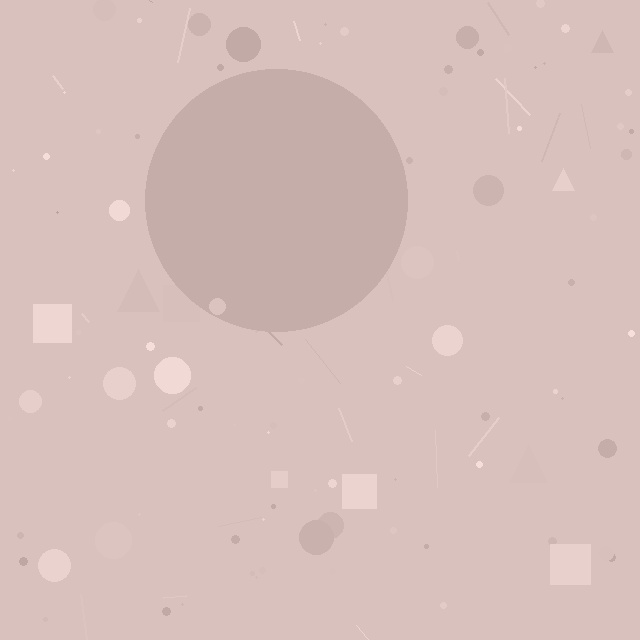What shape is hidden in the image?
A circle is hidden in the image.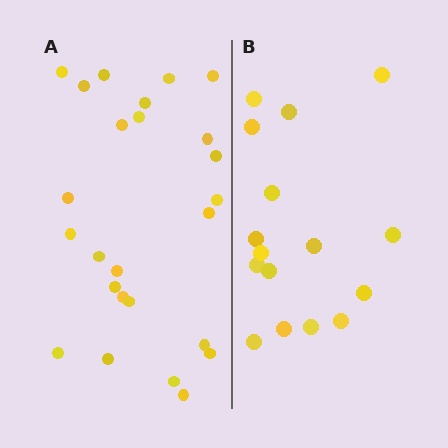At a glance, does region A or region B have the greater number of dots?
Region A (the left region) has more dots.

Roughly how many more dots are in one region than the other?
Region A has roughly 8 or so more dots than region B.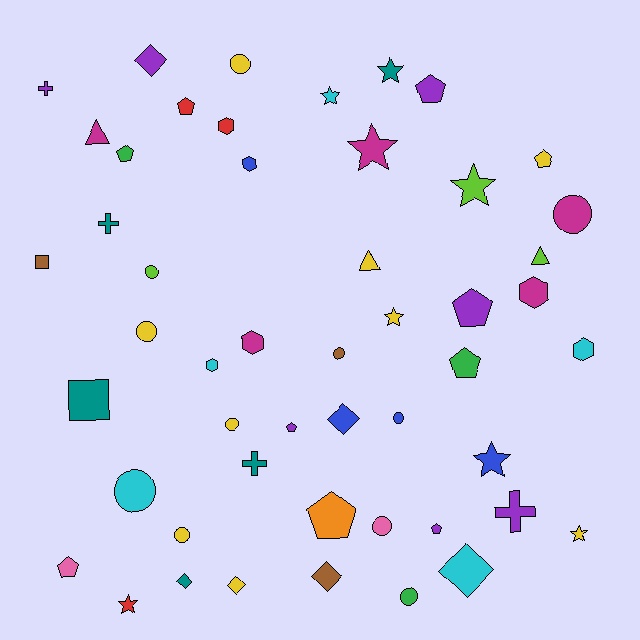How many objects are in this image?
There are 50 objects.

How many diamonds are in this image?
There are 6 diamonds.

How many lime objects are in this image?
There are 3 lime objects.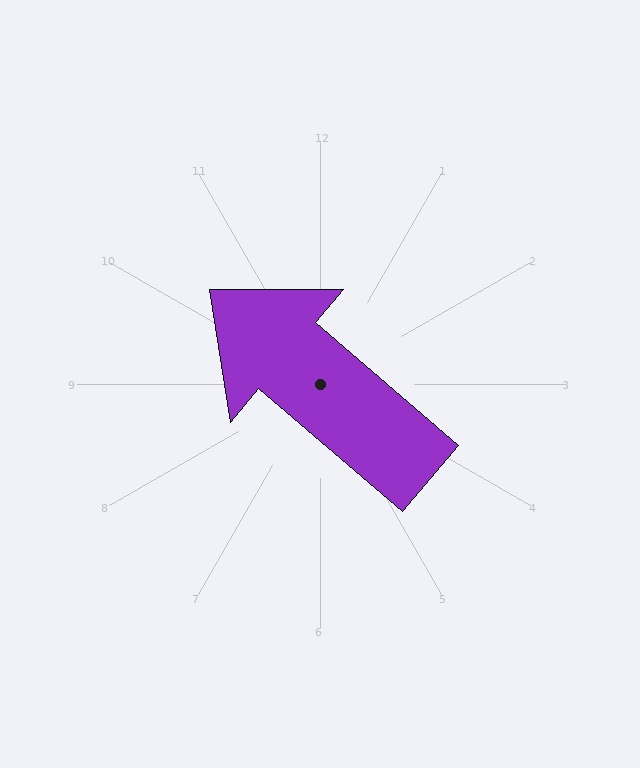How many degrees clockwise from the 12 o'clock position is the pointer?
Approximately 310 degrees.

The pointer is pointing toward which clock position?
Roughly 10 o'clock.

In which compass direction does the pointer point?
Northwest.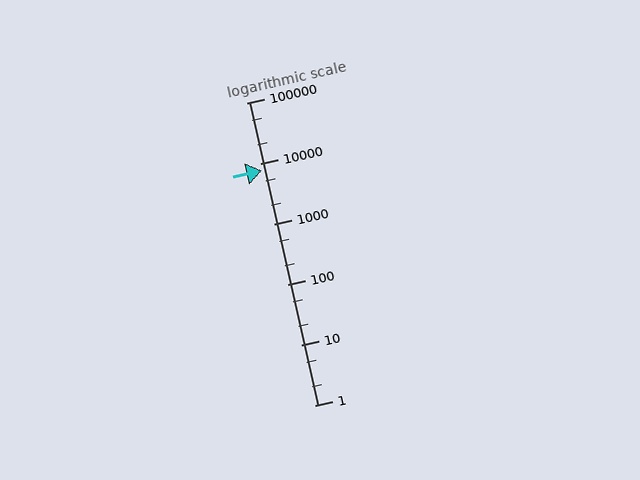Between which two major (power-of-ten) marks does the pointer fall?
The pointer is between 1000 and 10000.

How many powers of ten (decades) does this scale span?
The scale spans 5 decades, from 1 to 100000.